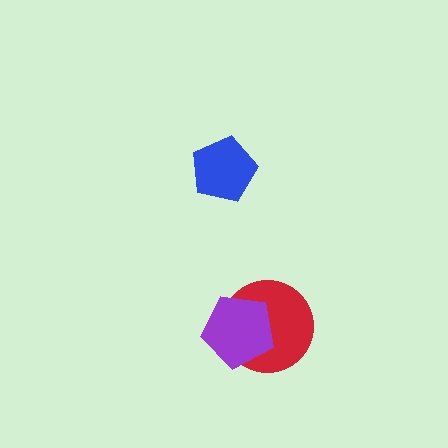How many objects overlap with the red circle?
1 object overlaps with the red circle.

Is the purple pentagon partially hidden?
No, no other shape covers it.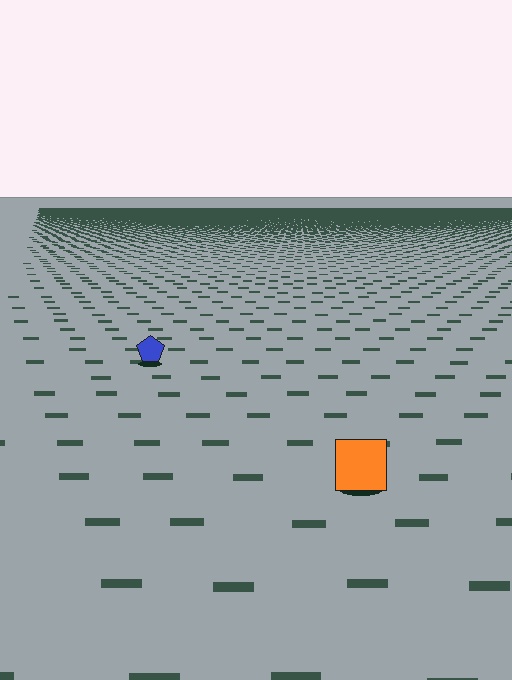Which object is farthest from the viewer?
The blue pentagon is farthest from the viewer. It appears smaller and the ground texture around it is denser.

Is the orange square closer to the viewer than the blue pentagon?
Yes. The orange square is closer — you can tell from the texture gradient: the ground texture is coarser near it.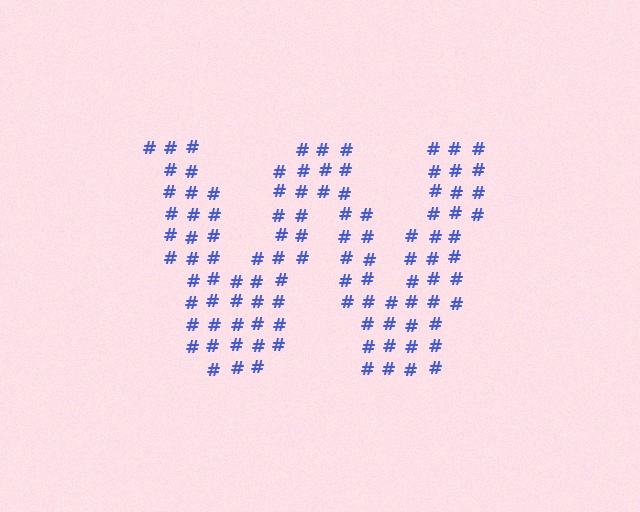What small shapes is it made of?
It is made of small hash symbols.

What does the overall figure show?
The overall figure shows the letter W.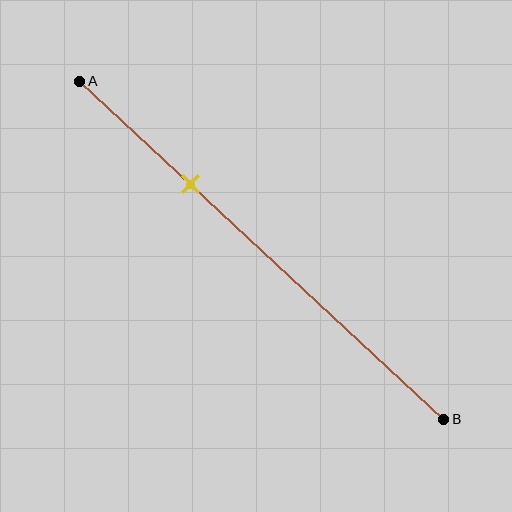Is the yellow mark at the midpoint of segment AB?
No, the mark is at about 30% from A, not at the 50% midpoint.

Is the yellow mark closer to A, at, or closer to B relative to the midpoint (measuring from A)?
The yellow mark is closer to point A than the midpoint of segment AB.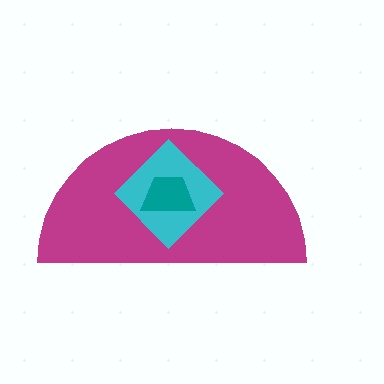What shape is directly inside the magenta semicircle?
The cyan diamond.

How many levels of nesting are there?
3.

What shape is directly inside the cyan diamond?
The teal trapezoid.